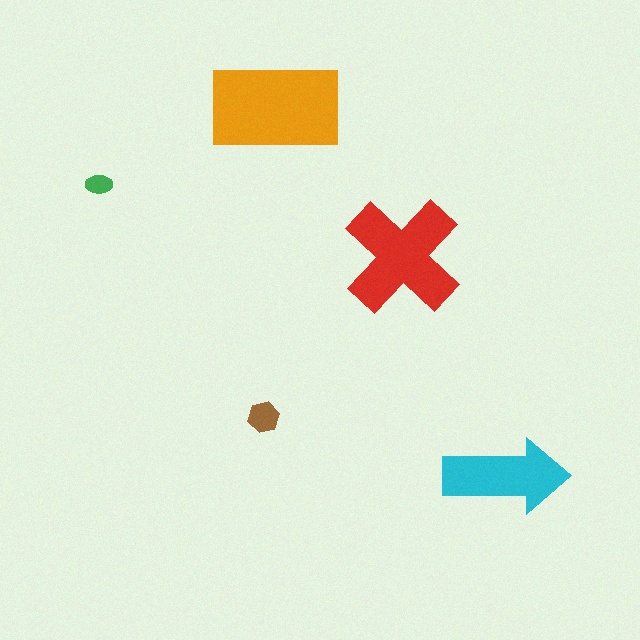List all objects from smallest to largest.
The green ellipse, the brown hexagon, the cyan arrow, the red cross, the orange rectangle.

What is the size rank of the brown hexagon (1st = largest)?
4th.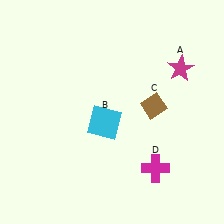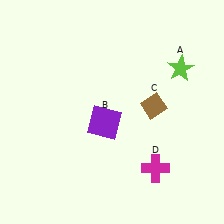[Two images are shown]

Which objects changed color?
A changed from magenta to lime. B changed from cyan to purple.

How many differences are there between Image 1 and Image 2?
There are 2 differences between the two images.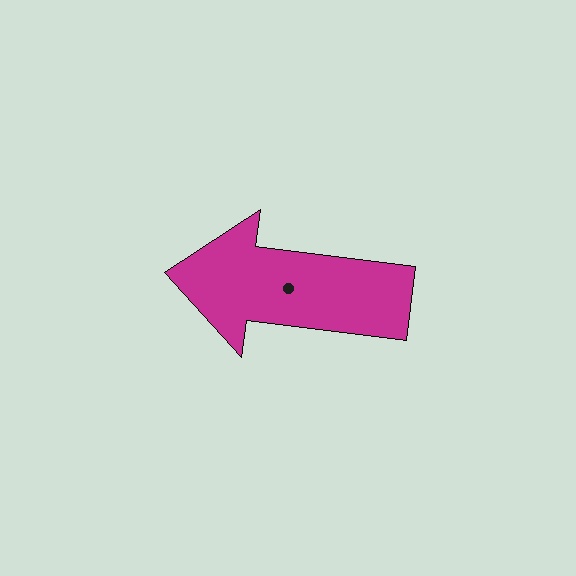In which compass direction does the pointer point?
West.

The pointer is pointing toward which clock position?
Roughly 9 o'clock.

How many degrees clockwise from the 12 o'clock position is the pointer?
Approximately 277 degrees.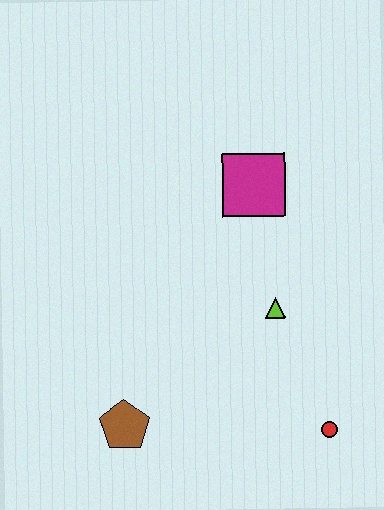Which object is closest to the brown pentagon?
The lime triangle is closest to the brown pentagon.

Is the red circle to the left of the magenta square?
No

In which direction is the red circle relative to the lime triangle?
The red circle is below the lime triangle.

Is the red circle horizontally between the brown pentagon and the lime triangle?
No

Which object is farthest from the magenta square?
The brown pentagon is farthest from the magenta square.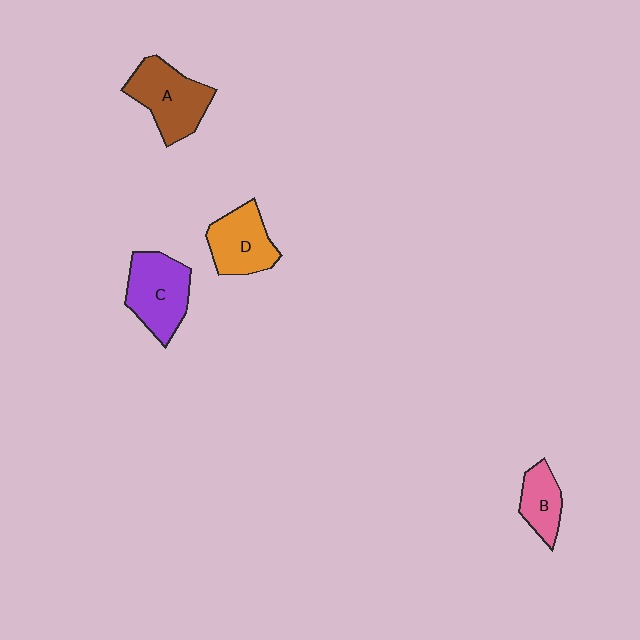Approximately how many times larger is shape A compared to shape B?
Approximately 1.8 times.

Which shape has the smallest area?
Shape B (pink).